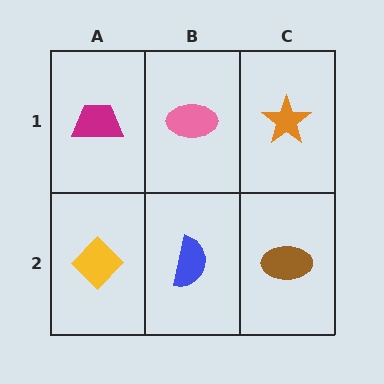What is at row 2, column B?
A blue semicircle.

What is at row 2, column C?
A brown ellipse.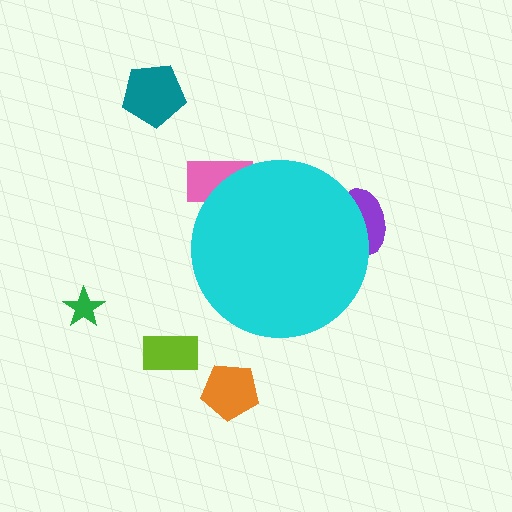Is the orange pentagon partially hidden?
No, the orange pentagon is fully visible.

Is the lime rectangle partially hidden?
No, the lime rectangle is fully visible.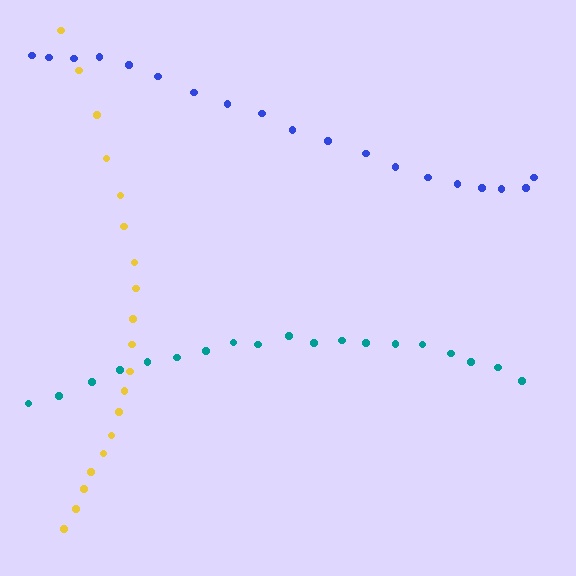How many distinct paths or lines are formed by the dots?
There are 3 distinct paths.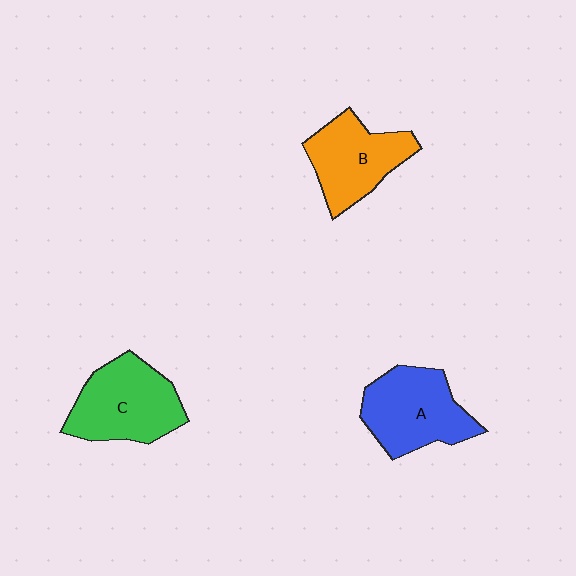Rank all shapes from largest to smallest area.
From largest to smallest: C (green), A (blue), B (orange).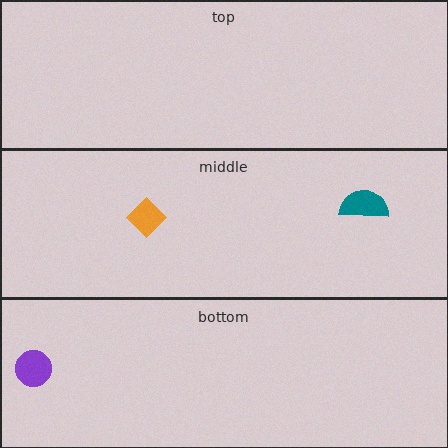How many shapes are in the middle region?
2.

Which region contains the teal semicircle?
The middle region.